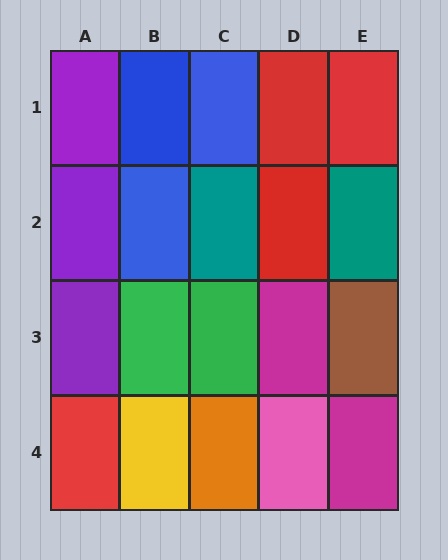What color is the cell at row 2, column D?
Red.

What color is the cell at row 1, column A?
Purple.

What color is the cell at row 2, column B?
Blue.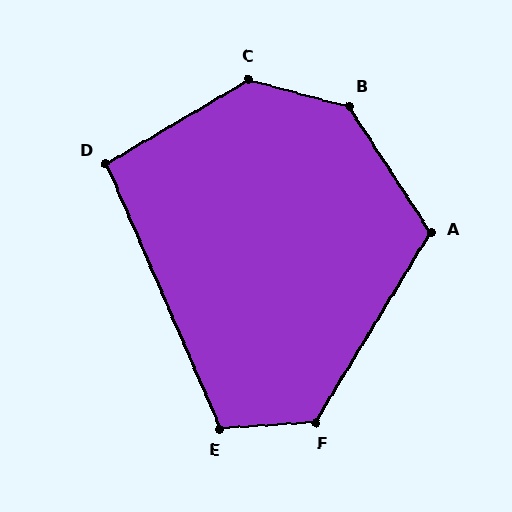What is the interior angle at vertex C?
Approximately 135 degrees (obtuse).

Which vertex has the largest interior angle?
B, at approximately 138 degrees.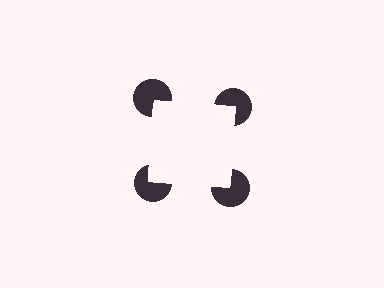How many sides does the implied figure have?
4 sides.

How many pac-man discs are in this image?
There are 4 — one at each vertex of the illusory square.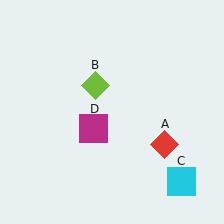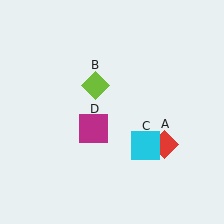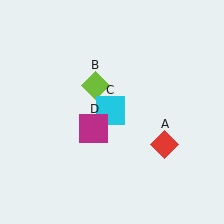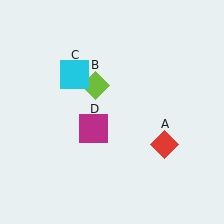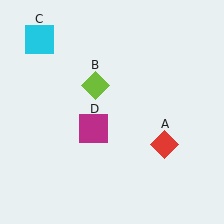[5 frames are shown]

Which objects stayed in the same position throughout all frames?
Red diamond (object A) and lime diamond (object B) and magenta square (object D) remained stationary.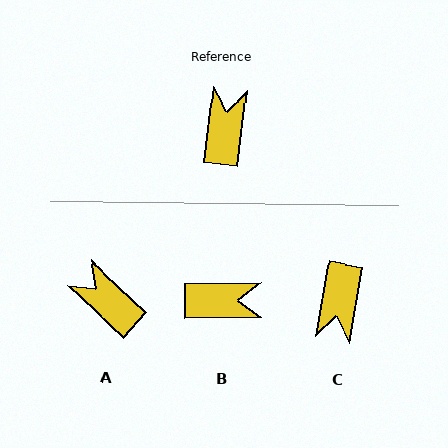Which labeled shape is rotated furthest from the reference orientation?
C, about 176 degrees away.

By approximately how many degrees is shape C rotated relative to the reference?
Approximately 176 degrees counter-clockwise.